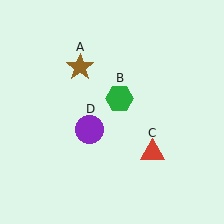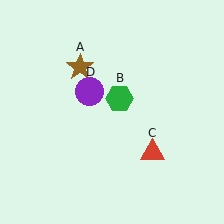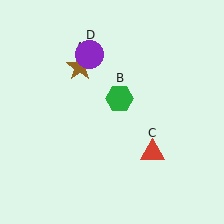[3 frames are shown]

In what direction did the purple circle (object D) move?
The purple circle (object D) moved up.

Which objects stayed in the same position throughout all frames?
Brown star (object A) and green hexagon (object B) and red triangle (object C) remained stationary.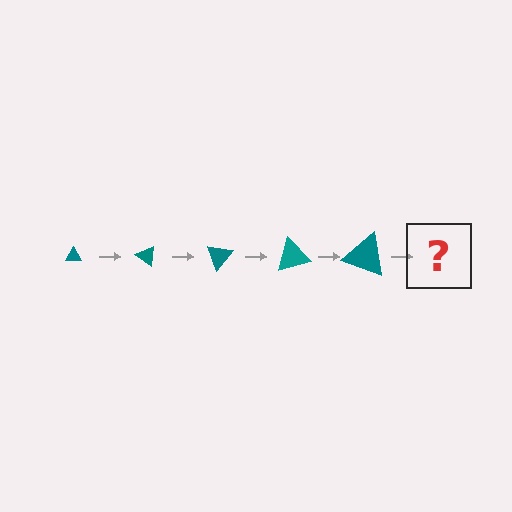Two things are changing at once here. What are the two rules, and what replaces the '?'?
The two rules are that the triangle grows larger each step and it rotates 35 degrees each step. The '?' should be a triangle, larger than the previous one and rotated 175 degrees from the start.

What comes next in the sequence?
The next element should be a triangle, larger than the previous one and rotated 175 degrees from the start.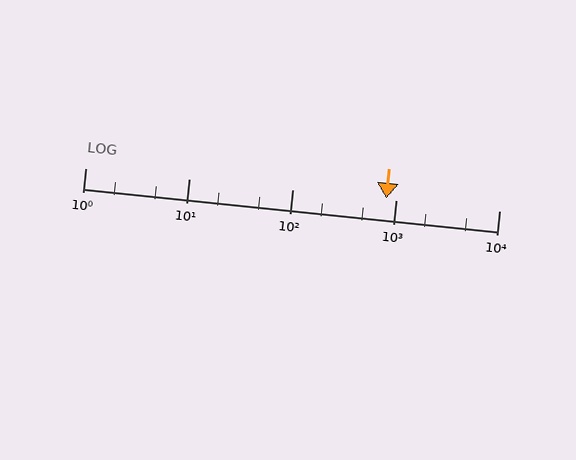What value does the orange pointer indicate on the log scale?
The pointer indicates approximately 810.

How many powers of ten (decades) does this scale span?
The scale spans 4 decades, from 1 to 10000.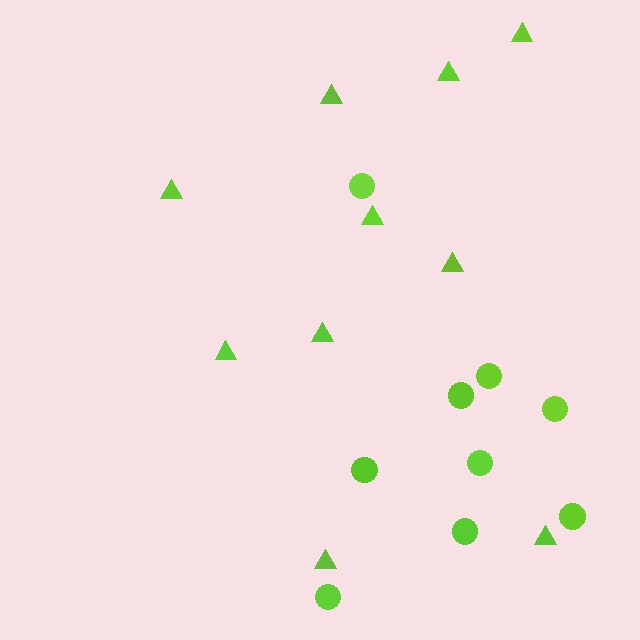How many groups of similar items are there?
There are 2 groups: one group of triangles (10) and one group of circles (9).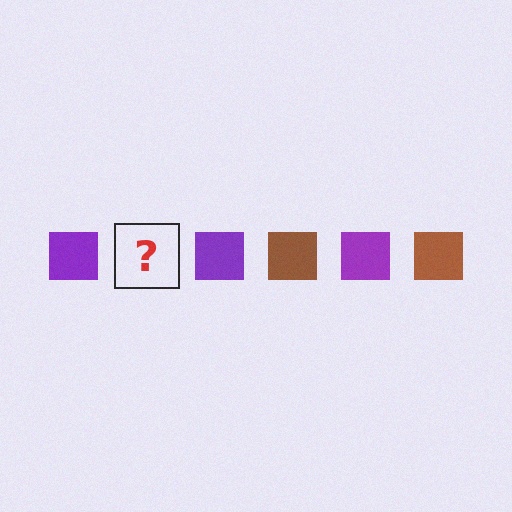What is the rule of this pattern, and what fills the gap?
The rule is that the pattern cycles through purple, brown squares. The gap should be filled with a brown square.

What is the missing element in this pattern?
The missing element is a brown square.